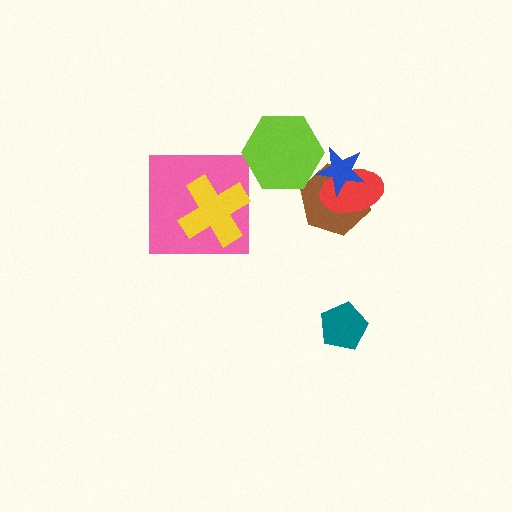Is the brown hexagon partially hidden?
Yes, it is partially covered by another shape.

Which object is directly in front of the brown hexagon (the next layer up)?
The red ellipse is directly in front of the brown hexagon.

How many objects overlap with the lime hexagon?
0 objects overlap with the lime hexagon.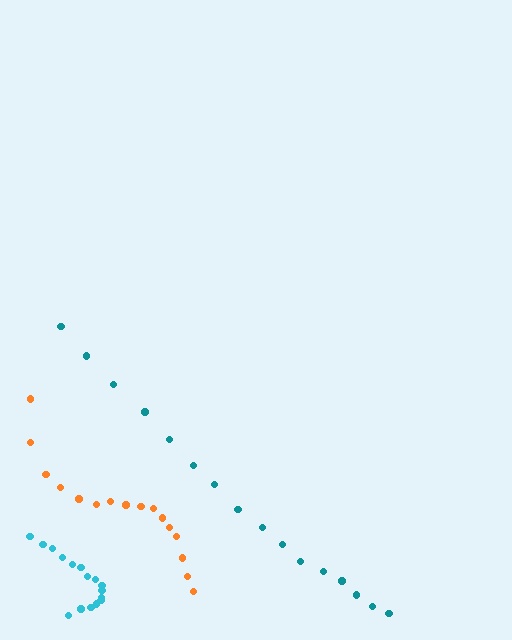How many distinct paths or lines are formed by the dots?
There are 3 distinct paths.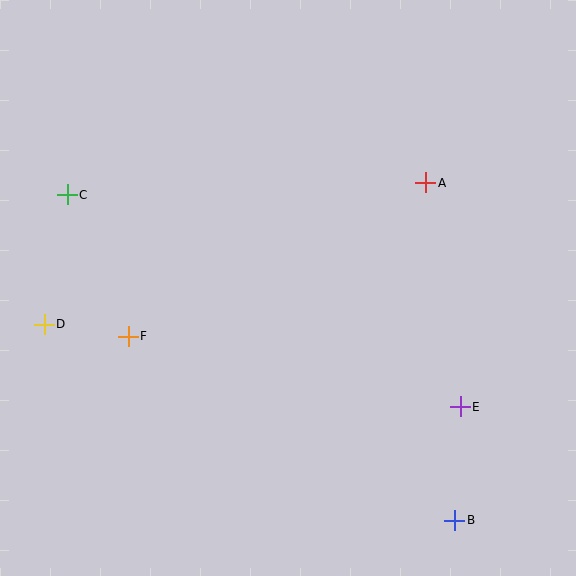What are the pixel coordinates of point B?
Point B is at (455, 520).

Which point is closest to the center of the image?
Point F at (128, 336) is closest to the center.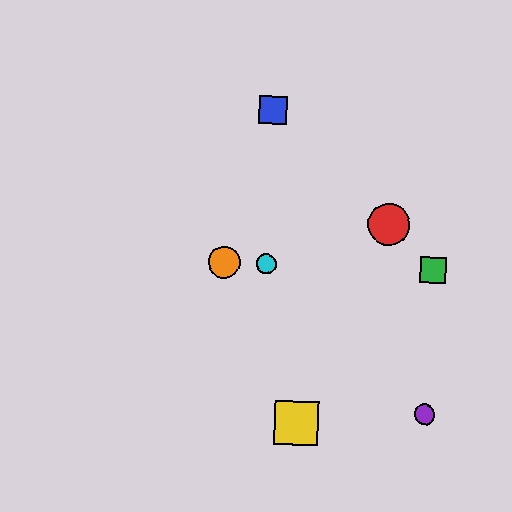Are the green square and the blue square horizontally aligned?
No, the green square is at y≈270 and the blue square is at y≈110.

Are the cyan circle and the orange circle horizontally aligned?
Yes, both are at y≈264.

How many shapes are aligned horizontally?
3 shapes (the green square, the orange circle, the cyan circle) are aligned horizontally.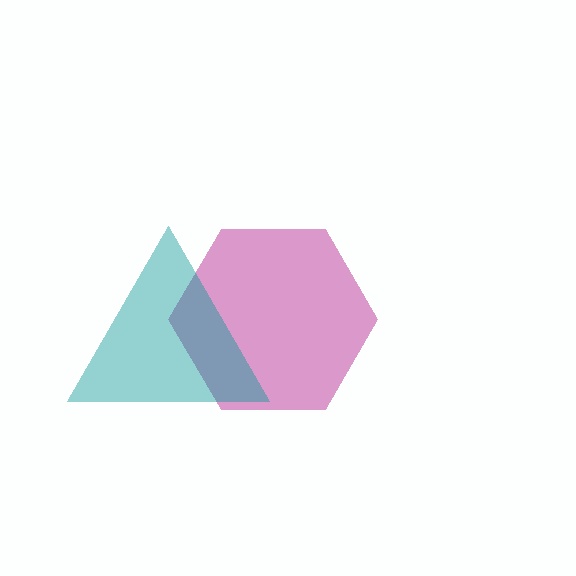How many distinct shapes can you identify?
There are 2 distinct shapes: a magenta hexagon, a teal triangle.